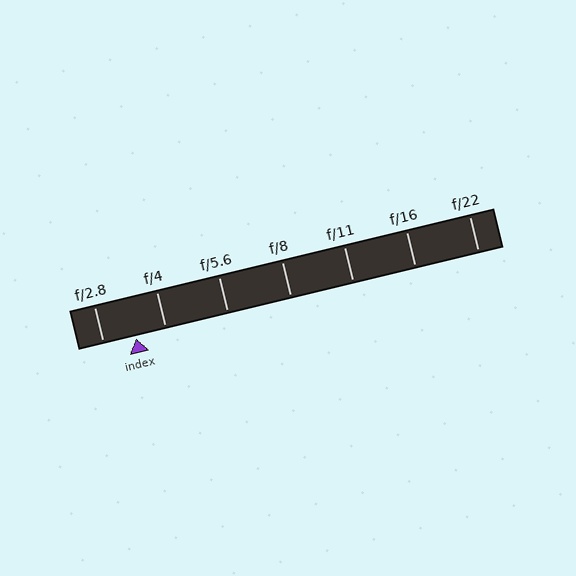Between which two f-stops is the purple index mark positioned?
The index mark is between f/2.8 and f/4.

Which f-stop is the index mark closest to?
The index mark is closest to f/4.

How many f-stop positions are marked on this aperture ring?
There are 7 f-stop positions marked.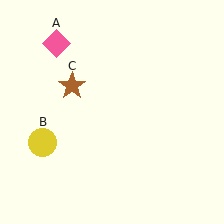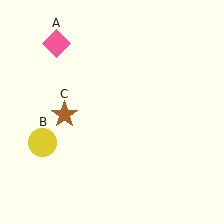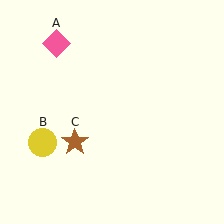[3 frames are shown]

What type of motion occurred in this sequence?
The brown star (object C) rotated counterclockwise around the center of the scene.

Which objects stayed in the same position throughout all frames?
Pink diamond (object A) and yellow circle (object B) remained stationary.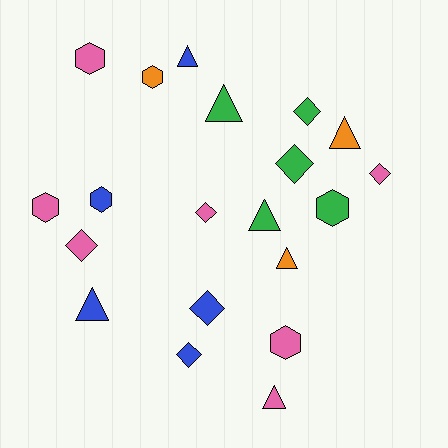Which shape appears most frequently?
Diamond, with 7 objects.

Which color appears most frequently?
Pink, with 7 objects.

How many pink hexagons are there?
There are 3 pink hexagons.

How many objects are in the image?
There are 20 objects.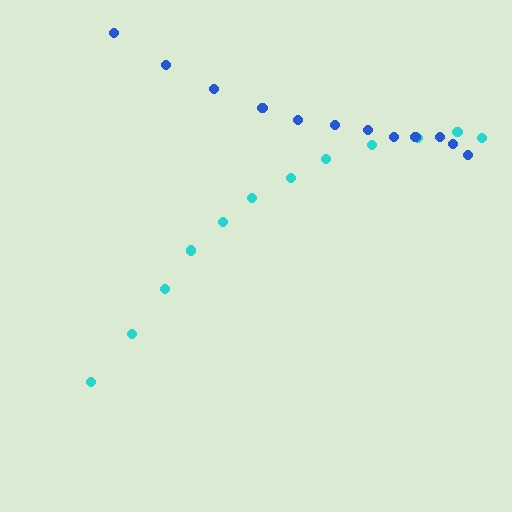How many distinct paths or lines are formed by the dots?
There are 2 distinct paths.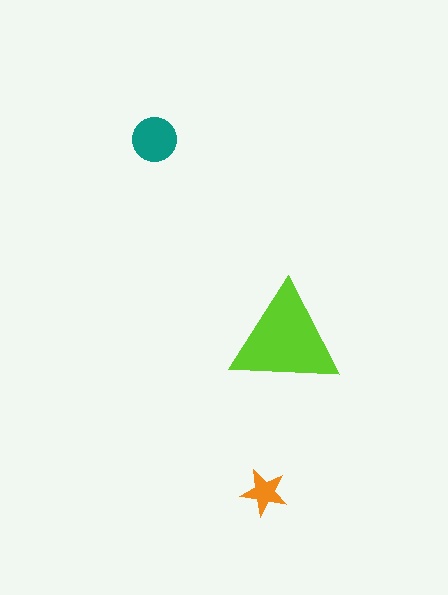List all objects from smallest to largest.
The orange star, the teal circle, the lime triangle.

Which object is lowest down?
The orange star is bottommost.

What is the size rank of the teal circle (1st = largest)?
2nd.